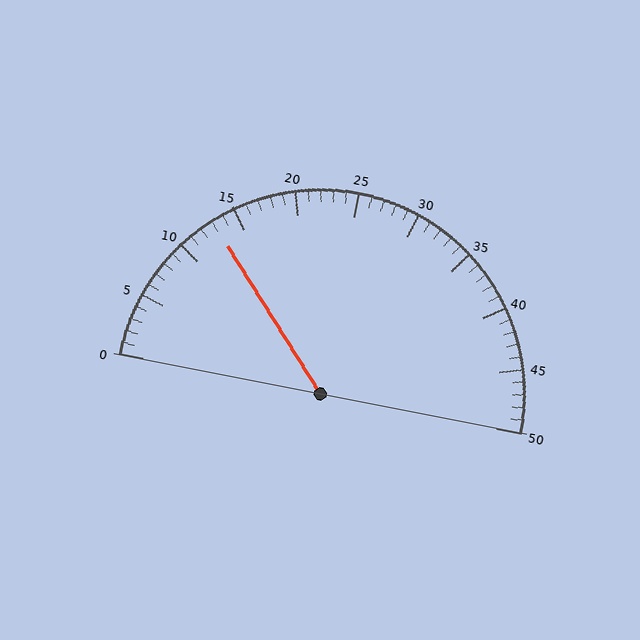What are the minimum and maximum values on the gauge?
The gauge ranges from 0 to 50.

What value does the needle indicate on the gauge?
The needle indicates approximately 13.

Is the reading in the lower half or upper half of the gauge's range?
The reading is in the lower half of the range (0 to 50).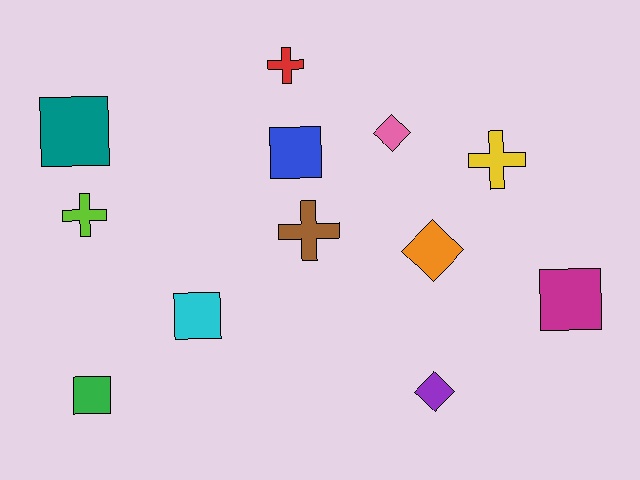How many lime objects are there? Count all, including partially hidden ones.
There is 1 lime object.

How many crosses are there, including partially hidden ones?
There are 4 crosses.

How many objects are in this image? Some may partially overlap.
There are 12 objects.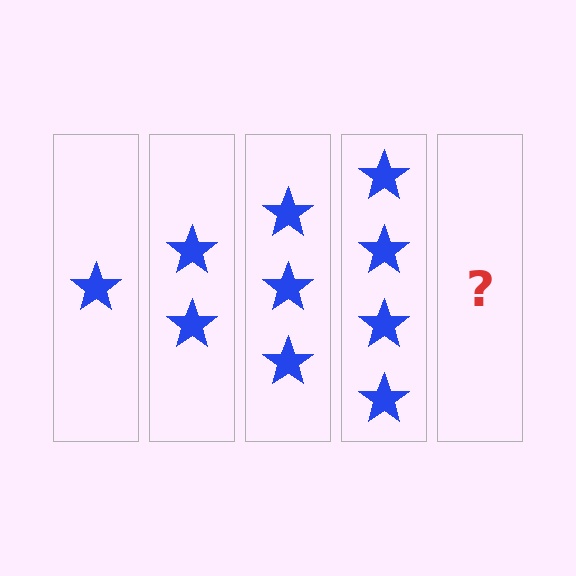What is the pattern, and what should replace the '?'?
The pattern is that each step adds one more star. The '?' should be 5 stars.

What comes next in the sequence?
The next element should be 5 stars.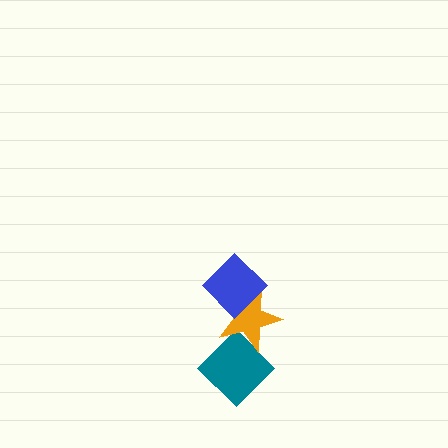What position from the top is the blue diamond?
The blue diamond is 1st from the top.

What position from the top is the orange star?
The orange star is 2nd from the top.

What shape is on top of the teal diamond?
The orange star is on top of the teal diamond.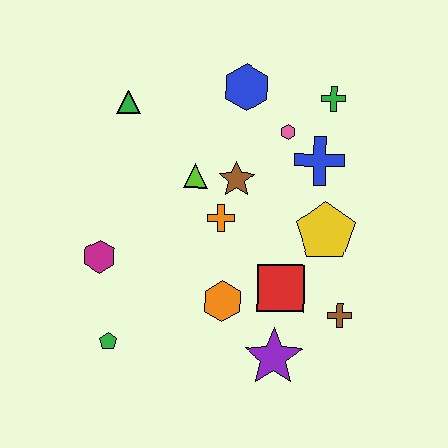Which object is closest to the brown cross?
The red square is closest to the brown cross.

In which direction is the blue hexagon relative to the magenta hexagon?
The blue hexagon is above the magenta hexagon.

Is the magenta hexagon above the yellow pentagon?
No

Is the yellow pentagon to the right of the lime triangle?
Yes